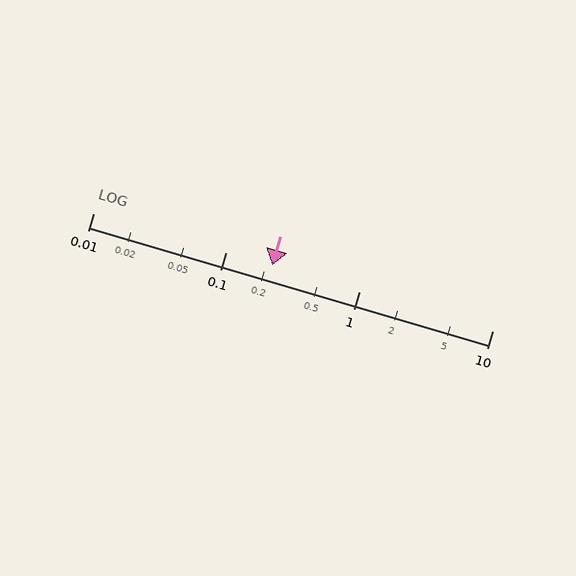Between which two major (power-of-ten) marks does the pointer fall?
The pointer is between 0.1 and 1.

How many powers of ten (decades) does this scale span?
The scale spans 3 decades, from 0.01 to 10.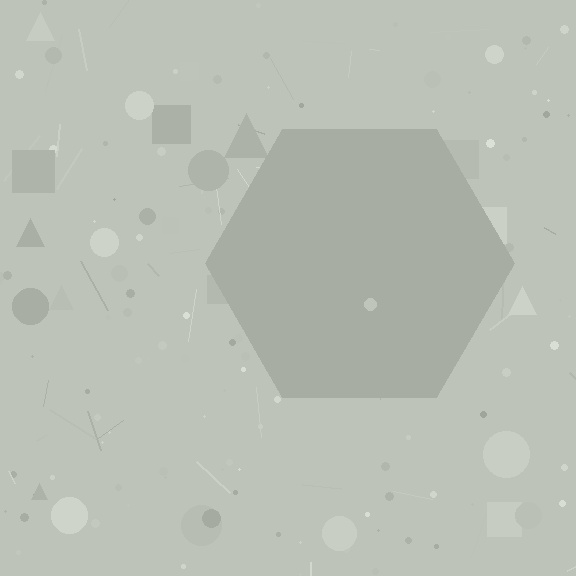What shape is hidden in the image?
A hexagon is hidden in the image.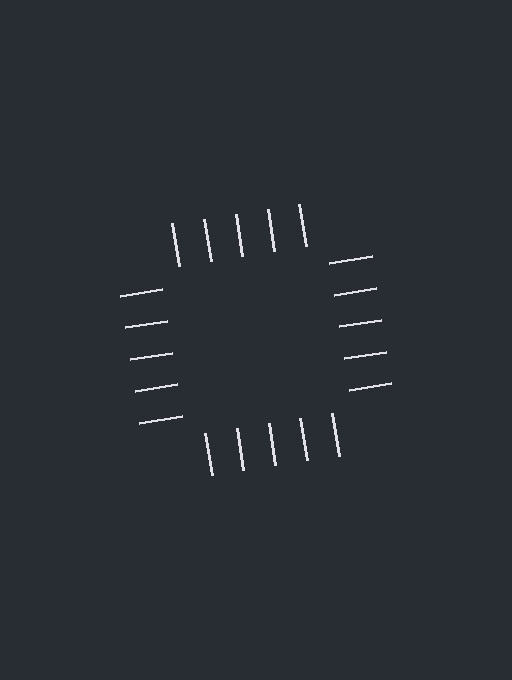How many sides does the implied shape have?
4 sides — the line-ends trace a square.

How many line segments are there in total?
20 — 5 along each of the 4 edges.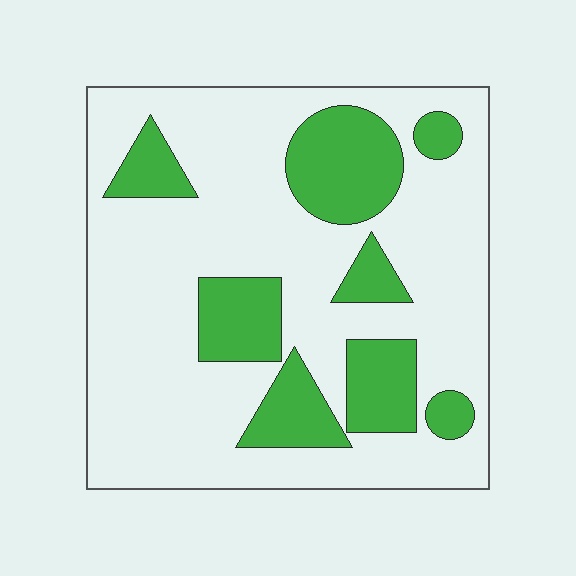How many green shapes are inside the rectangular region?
8.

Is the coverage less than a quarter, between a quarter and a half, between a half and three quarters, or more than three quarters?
Between a quarter and a half.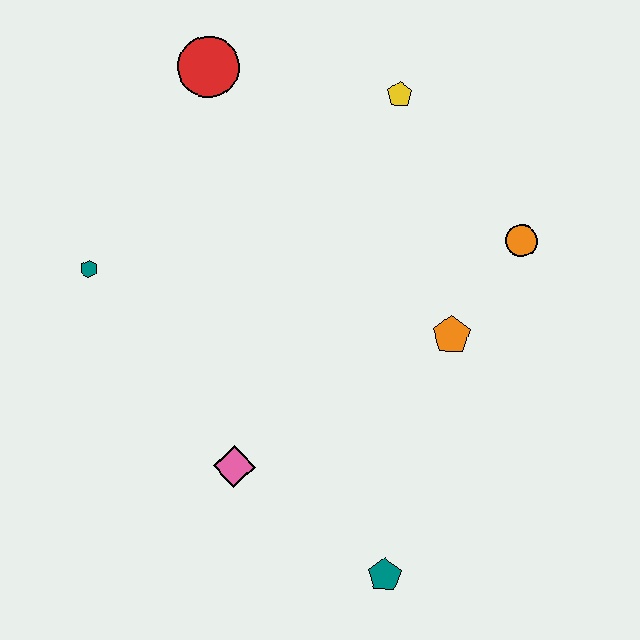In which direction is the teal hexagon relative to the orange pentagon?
The teal hexagon is to the left of the orange pentagon.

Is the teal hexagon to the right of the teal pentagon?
No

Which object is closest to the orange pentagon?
The orange circle is closest to the orange pentagon.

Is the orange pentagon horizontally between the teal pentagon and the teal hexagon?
No